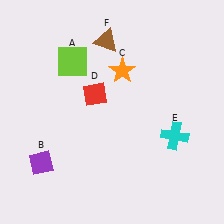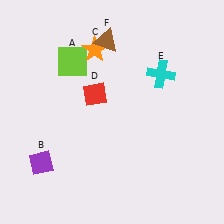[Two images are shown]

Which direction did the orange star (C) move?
The orange star (C) moved left.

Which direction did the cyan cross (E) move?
The cyan cross (E) moved up.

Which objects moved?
The objects that moved are: the orange star (C), the cyan cross (E).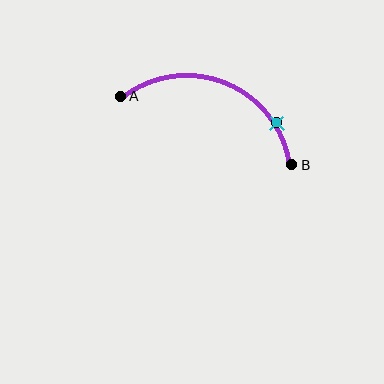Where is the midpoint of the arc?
The arc midpoint is the point on the curve farthest from the straight line joining A and B. It sits above that line.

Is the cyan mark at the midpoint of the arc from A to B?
No. The cyan mark lies on the arc but is closer to endpoint B. The arc midpoint would be at the point on the curve equidistant along the arc from both A and B.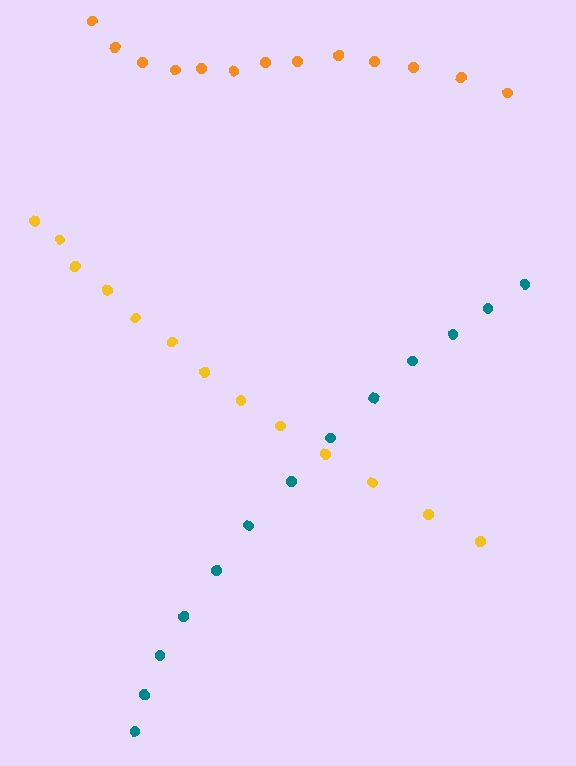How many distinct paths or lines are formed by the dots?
There are 3 distinct paths.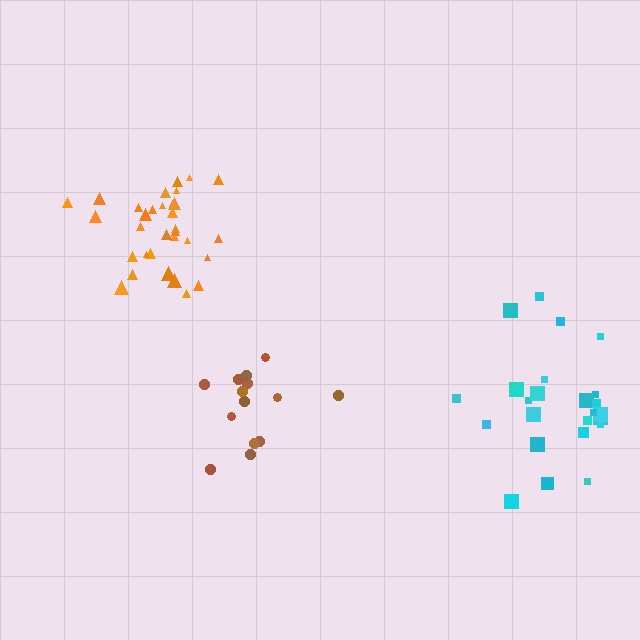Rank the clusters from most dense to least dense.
orange, brown, cyan.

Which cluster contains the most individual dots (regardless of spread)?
Orange (33).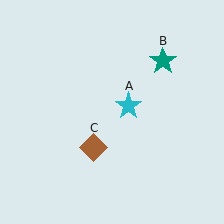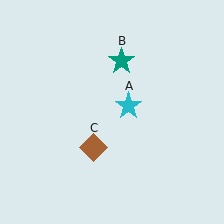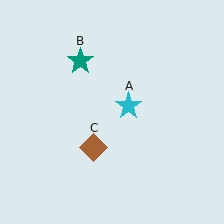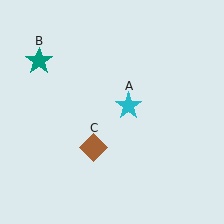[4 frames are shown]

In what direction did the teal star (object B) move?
The teal star (object B) moved left.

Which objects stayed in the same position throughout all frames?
Cyan star (object A) and brown diamond (object C) remained stationary.